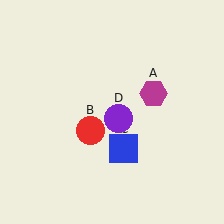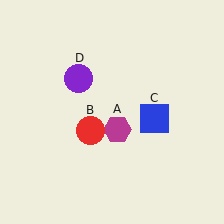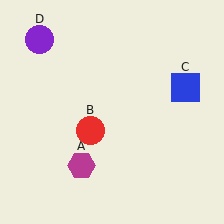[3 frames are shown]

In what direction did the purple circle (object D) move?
The purple circle (object D) moved up and to the left.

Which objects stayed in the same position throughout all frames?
Red circle (object B) remained stationary.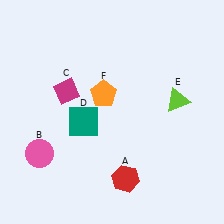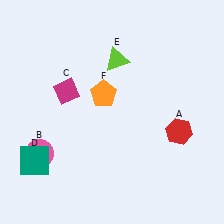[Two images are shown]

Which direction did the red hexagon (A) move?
The red hexagon (A) moved right.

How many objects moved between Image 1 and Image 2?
3 objects moved between the two images.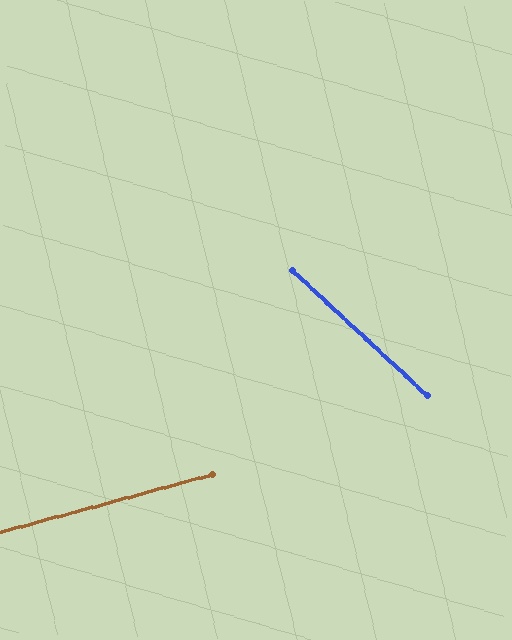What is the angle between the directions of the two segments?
Approximately 58 degrees.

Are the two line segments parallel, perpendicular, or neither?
Neither parallel nor perpendicular — they differ by about 58°.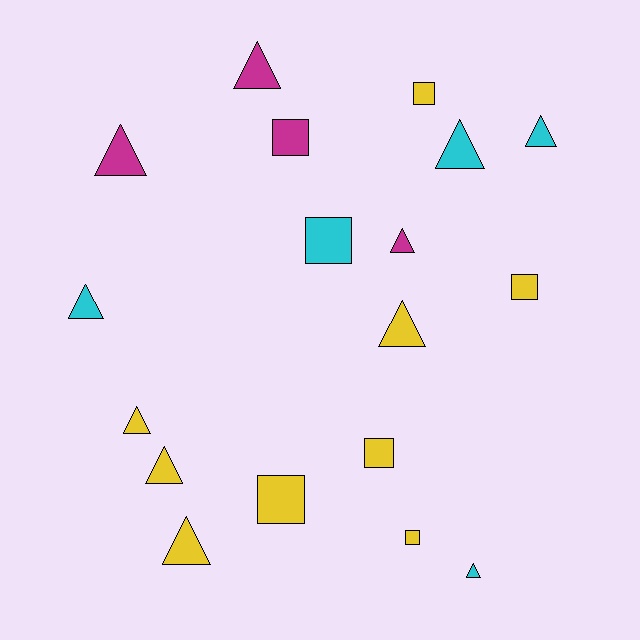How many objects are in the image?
There are 18 objects.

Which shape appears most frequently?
Triangle, with 11 objects.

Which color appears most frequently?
Yellow, with 9 objects.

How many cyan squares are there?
There is 1 cyan square.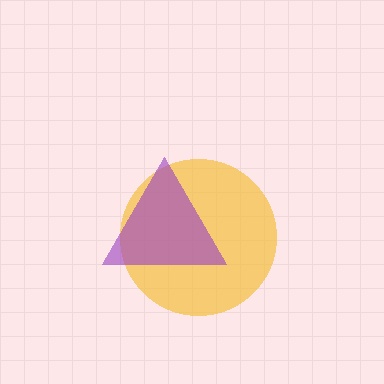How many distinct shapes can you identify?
There are 2 distinct shapes: a yellow circle, a purple triangle.